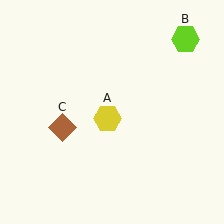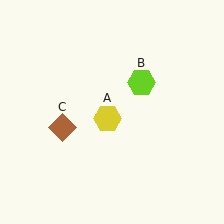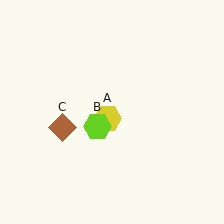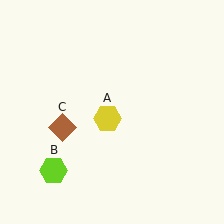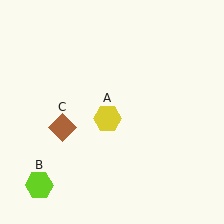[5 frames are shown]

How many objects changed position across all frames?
1 object changed position: lime hexagon (object B).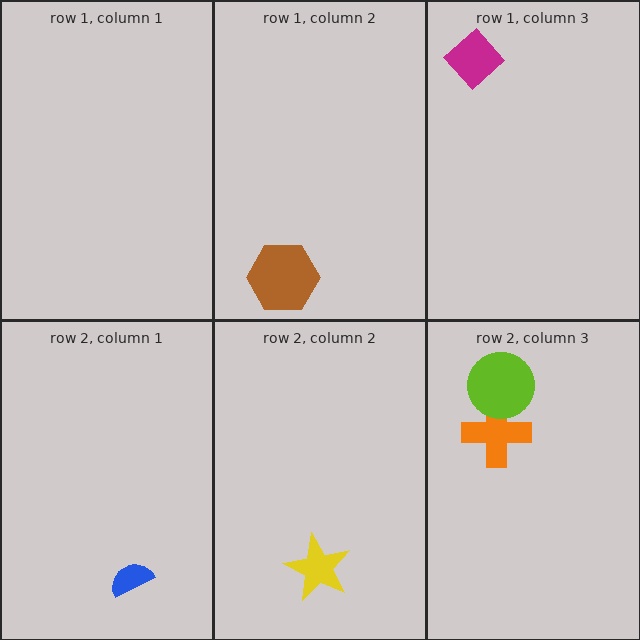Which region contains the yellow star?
The row 2, column 2 region.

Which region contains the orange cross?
The row 2, column 3 region.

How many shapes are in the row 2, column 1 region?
1.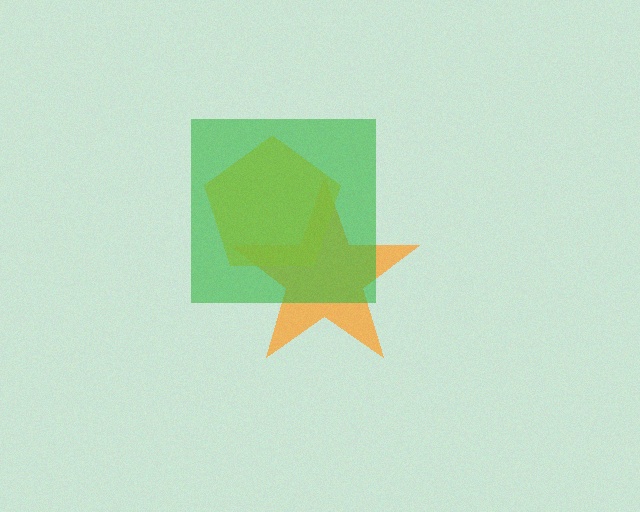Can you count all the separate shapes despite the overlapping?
Yes, there are 3 separate shapes.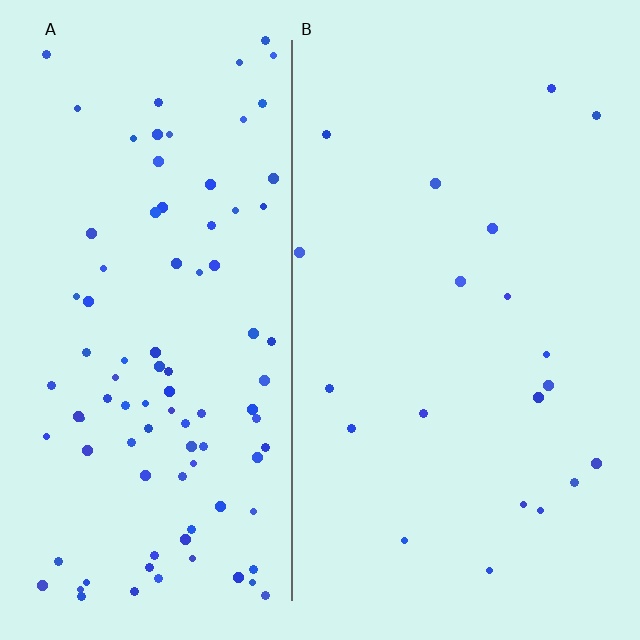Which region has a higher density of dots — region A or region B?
A (the left).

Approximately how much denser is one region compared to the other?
Approximately 4.7× — region A over region B.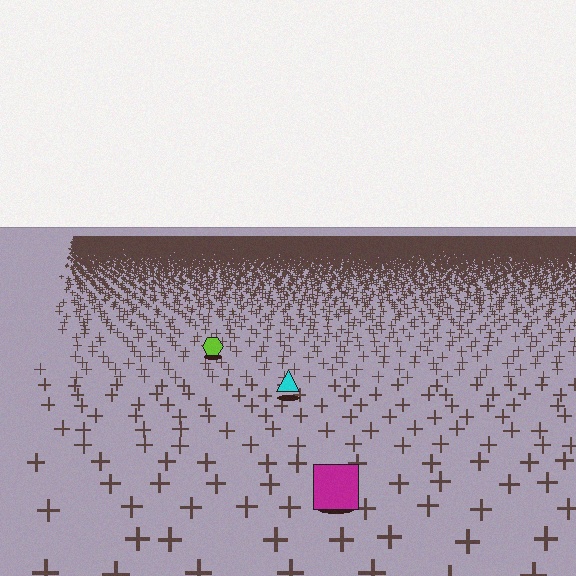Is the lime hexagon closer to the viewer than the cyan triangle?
No. The cyan triangle is closer — you can tell from the texture gradient: the ground texture is coarser near it.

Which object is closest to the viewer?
The magenta square is closest. The texture marks near it are larger and more spread out.